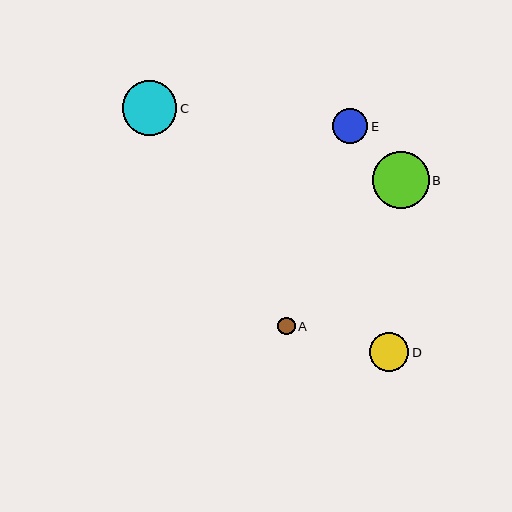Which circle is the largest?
Circle B is the largest with a size of approximately 57 pixels.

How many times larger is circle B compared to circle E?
Circle B is approximately 1.6 times the size of circle E.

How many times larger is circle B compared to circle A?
Circle B is approximately 3.2 times the size of circle A.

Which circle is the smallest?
Circle A is the smallest with a size of approximately 18 pixels.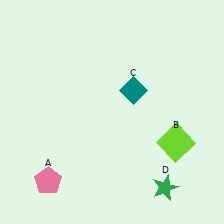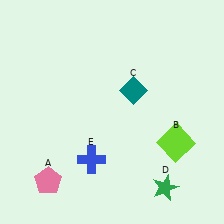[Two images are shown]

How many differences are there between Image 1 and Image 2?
There is 1 difference between the two images.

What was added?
A blue cross (E) was added in Image 2.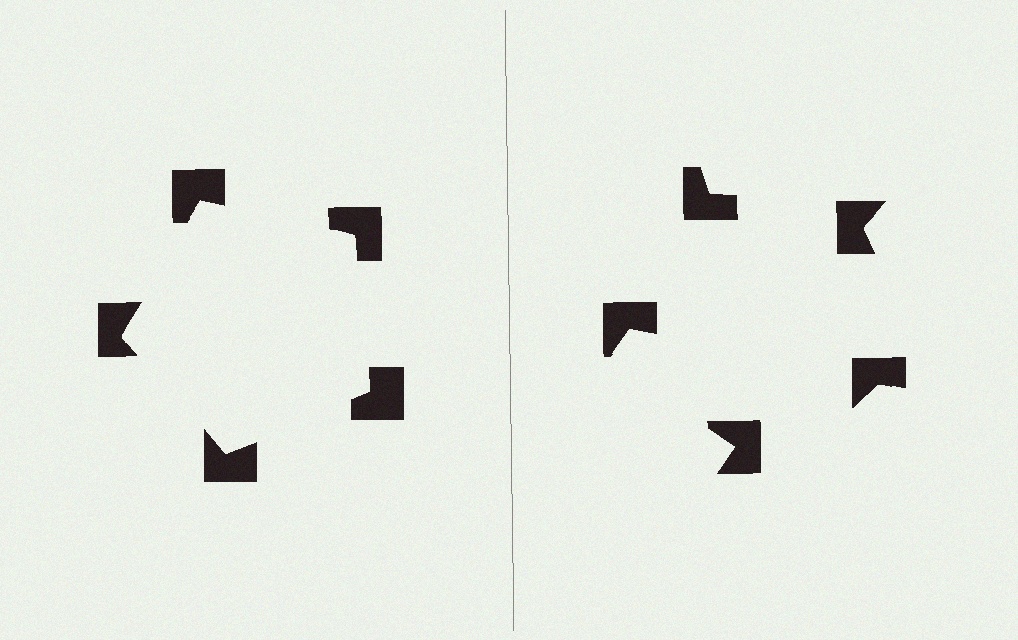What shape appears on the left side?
An illusory pentagon.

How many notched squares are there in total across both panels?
10 — 5 on each side.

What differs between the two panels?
The notched squares are positioned identically on both sides; only the wedge orientations differ. On the left they align to a pentagon; on the right they are misaligned.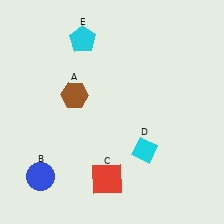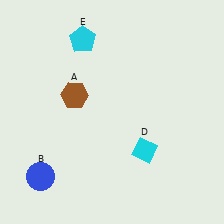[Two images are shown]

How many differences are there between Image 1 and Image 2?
There is 1 difference between the two images.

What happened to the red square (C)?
The red square (C) was removed in Image 2. It was in the bottom-left area of Image 1.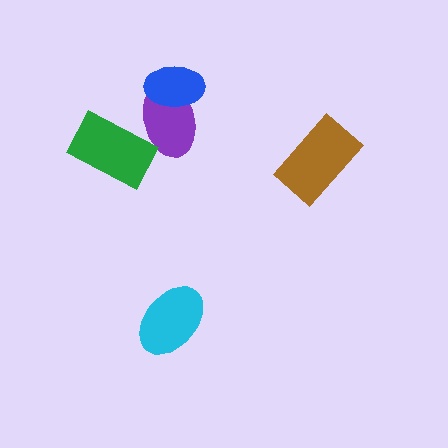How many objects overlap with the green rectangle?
1 object overlaps with the green rectangle.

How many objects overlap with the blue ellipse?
1 object overlaps with the blue ellipse.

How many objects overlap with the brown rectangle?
0 objects overlap with the brown rectangle.